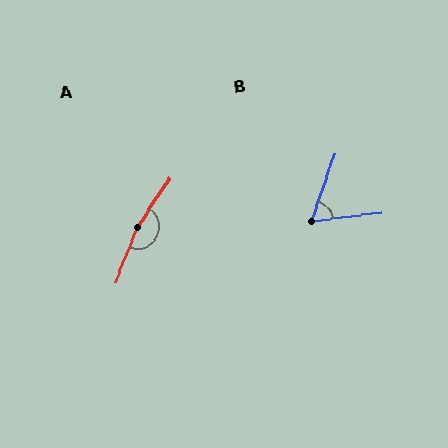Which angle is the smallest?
B, at approximately 64 degrees.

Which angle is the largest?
A, at approximately 168 degrees.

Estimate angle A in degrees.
Approximately 168 degrees.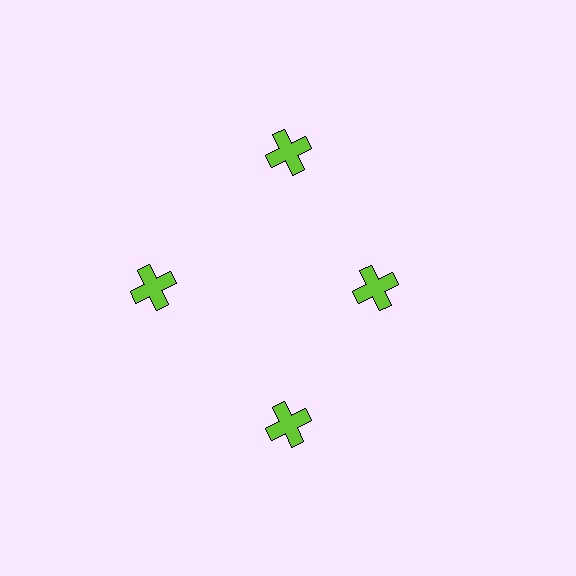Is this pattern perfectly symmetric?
No. The 4 lime crosses are arranged in a ring, but one element near the 3 o'clock position is pulled inward toward the center, breaking the 4-fold rotational symmetry.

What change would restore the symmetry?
The symmetry would be restored by moving it outward, back onto the ring so that all 4 crosses sit at equal angles and equal distance from the center.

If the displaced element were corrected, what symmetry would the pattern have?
It would have 4-fold rotational symmetry — the pattern would map onto itself every 90 degrees.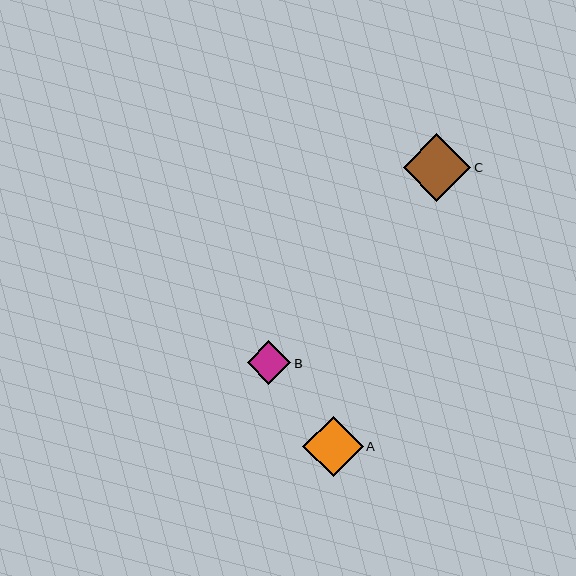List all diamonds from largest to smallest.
From largest to smallest: C, A, B.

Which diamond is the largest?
Diamond C is the largest with a size of approximately 67 pixels.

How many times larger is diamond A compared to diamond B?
Diamond A is approximately 1.4 times the size of diamond B.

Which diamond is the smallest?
Diamond B is the smallest with a size of approximately 44 pixels.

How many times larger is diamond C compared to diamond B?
Diamond C is approximately 1.5 times the size of diamond B.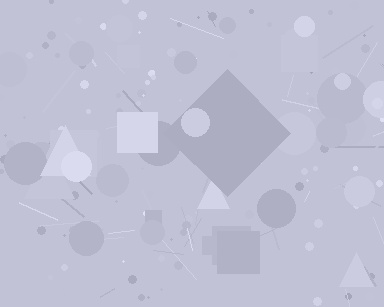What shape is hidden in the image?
A diamond is hidden in the image.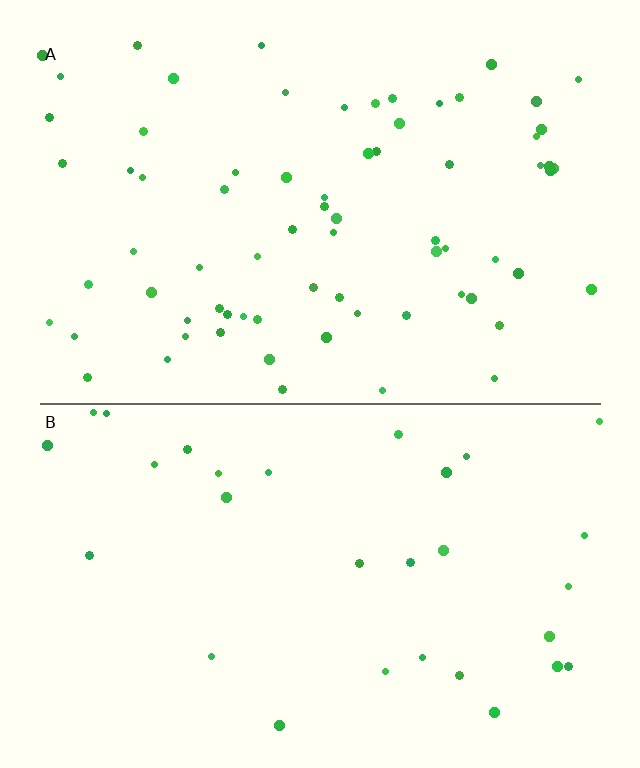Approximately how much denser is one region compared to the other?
Approximately 2.3× — region A over region B.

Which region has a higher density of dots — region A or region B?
A (the top).